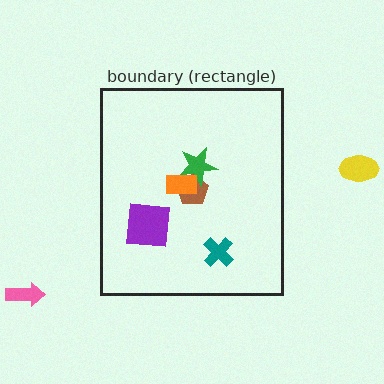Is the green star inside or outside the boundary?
Inside.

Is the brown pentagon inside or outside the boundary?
Inside.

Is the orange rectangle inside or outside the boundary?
Inside.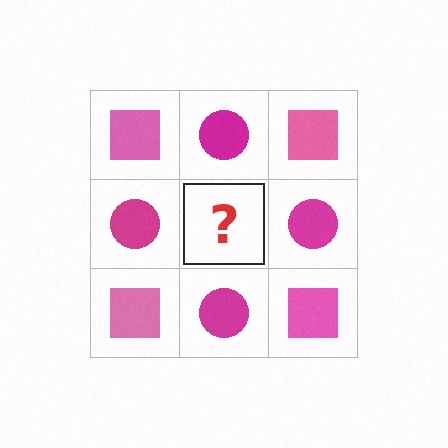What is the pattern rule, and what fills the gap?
The rule is that it alternates pink square and magenta circle in a checkerboard pattern. The gap should be filled with a pink square.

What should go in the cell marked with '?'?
The missing cell should contain a pink square.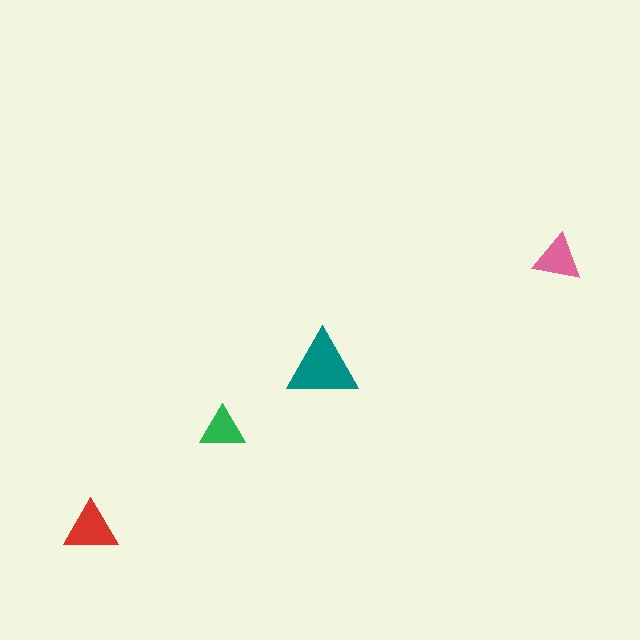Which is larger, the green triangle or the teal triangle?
The teal one.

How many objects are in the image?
There are 4 objects in the image.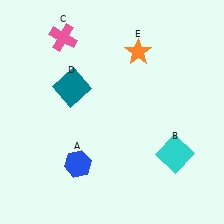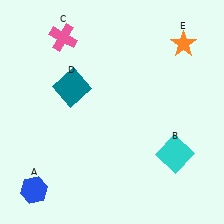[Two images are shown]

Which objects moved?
The objects that moved are: the blue hexagon (A), the orange star (E).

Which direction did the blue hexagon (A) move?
The blue hexagon (A) moved left.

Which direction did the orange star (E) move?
The orange star (E) moved right.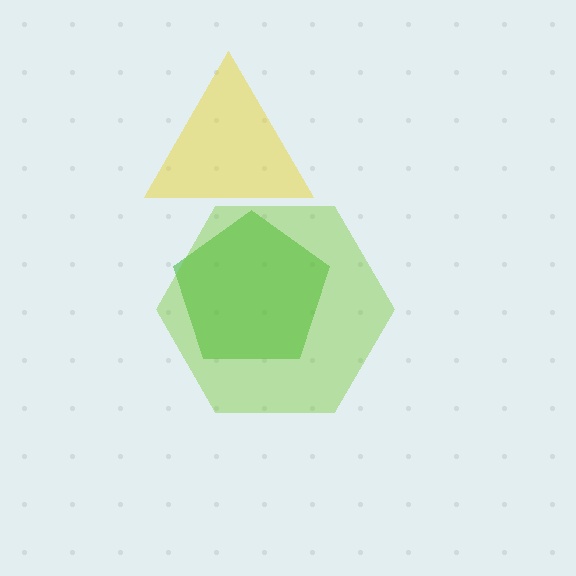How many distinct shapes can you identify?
There are 3 distinct shapes: a green pentagon, a lime hexagon, a yellow triangle.